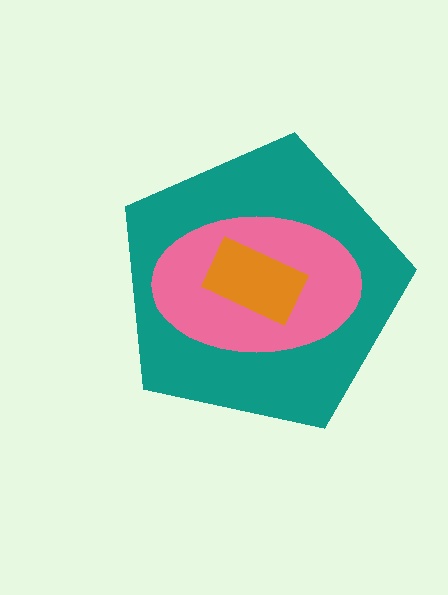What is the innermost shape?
The orange rectangle.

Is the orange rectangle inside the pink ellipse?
Yes.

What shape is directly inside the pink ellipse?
The orange rectangle.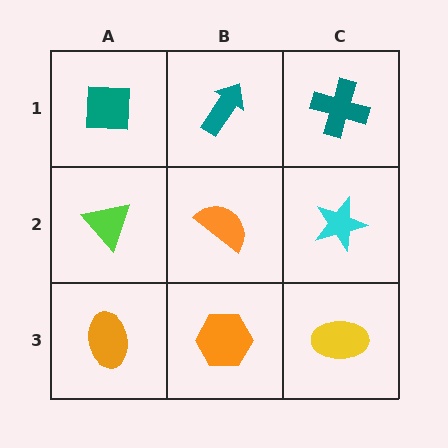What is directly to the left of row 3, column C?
An orange hexagon.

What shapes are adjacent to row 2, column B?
A teal arrow (row 1, column B), an orange hexagon (row 3, column B), a lime triangle (row 2, column A), a cyan star (row 2, column C).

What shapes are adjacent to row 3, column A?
A lime triangle (row 2, column A), an orange hexagon (row 3, column B).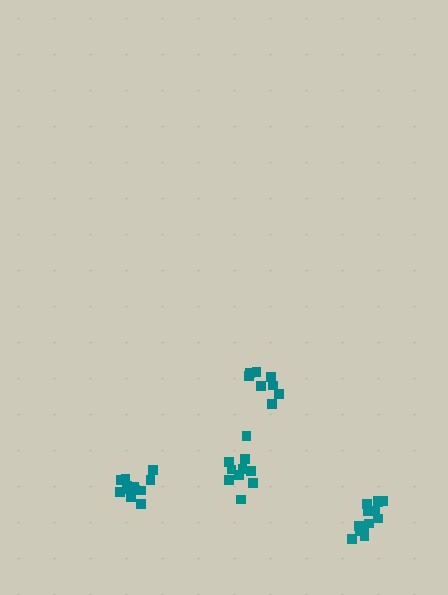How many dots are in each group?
Group 1: 12 dots, Group 2: 13 dots, Group 3: 8 dots, Group 4: 10 dots (43 total).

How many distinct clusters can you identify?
There are 4 distinct clusters.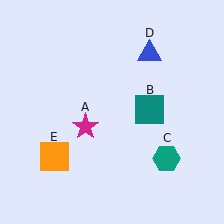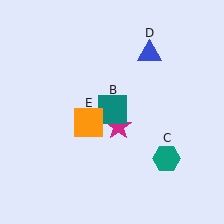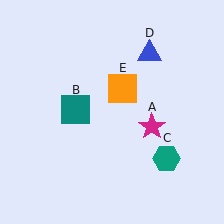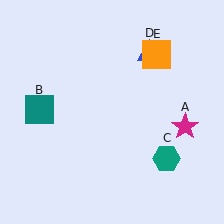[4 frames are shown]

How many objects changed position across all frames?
3 objects changed position: magenta star (object A), teal square (object B), orange square (object E).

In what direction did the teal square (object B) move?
The teal square (object B) moved left.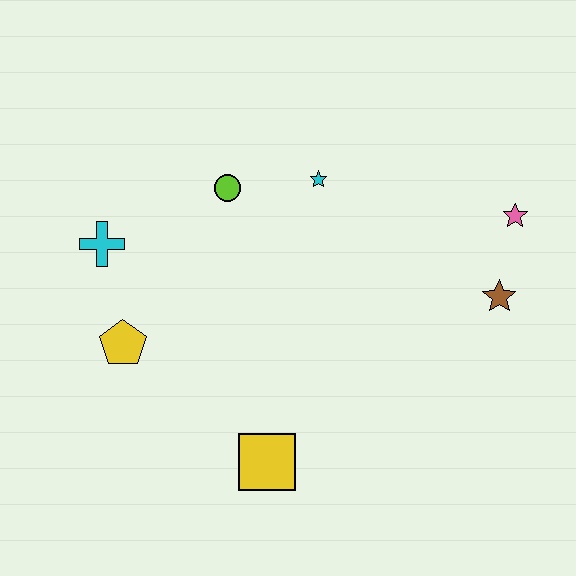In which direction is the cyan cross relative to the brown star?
The cyan cross is to the left of the brown star.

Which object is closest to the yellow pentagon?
The cyan cross is closest to the yellow pentagon.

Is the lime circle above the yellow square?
Yes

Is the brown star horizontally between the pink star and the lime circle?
Yes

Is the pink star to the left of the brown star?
No